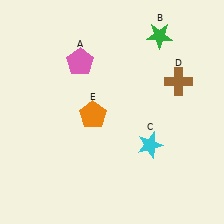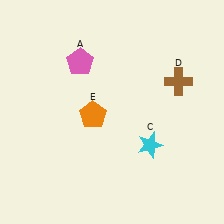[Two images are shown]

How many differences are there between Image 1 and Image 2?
There is 1 difference between the two images.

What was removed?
The green star (B) was removed in Image 2.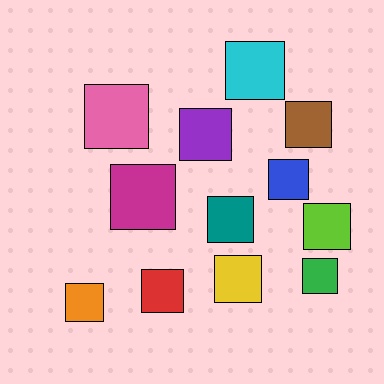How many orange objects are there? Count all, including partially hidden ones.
There is 1 orange object.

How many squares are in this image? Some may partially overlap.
There are 12 squares.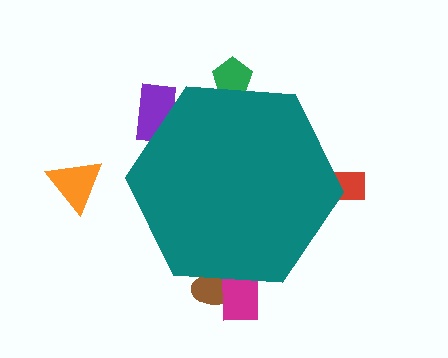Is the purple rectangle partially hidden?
Yes, the purple rectangle is partially hidden behind the teal hexagon.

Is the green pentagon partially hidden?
Yes, the green pentagon is partially hidden behind the teal hexagon.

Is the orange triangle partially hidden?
No, the orange triangle is fully visible.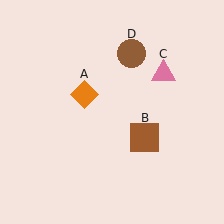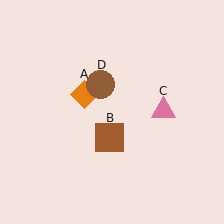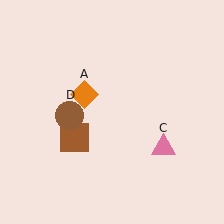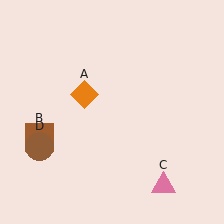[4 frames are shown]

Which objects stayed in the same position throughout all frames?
Orange diamond (object A) remained stationary.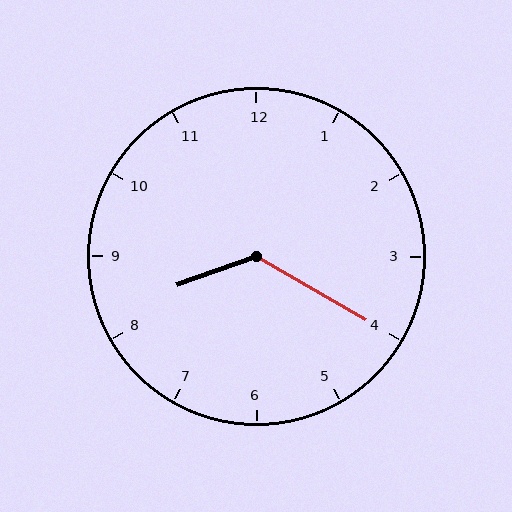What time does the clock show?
8:20.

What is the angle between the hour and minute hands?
Approximately 130 degrees.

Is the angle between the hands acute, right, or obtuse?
It is obtuse.